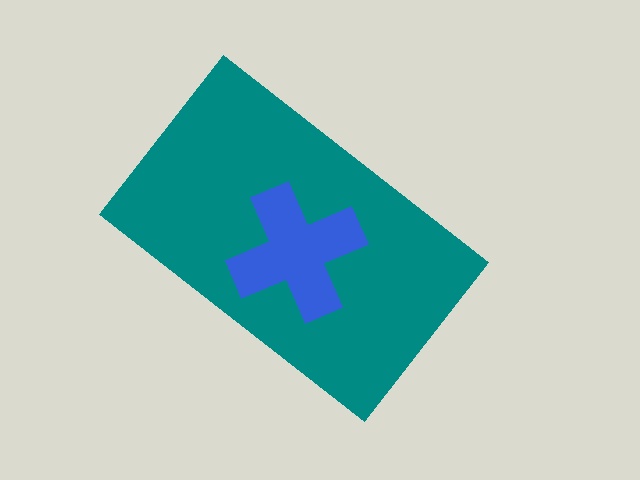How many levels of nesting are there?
2.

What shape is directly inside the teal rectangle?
The blue cross.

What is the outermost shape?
The teal rectangle.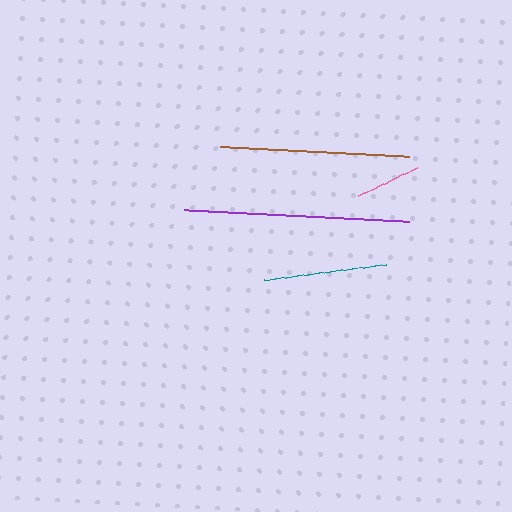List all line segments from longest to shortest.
From longest to shortest: purple, brown, teal, pink.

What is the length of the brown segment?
The brown segment is approximately 190 pixels long.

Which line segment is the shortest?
The pink line is the shortest at approximately 64 pixels.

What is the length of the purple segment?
The purple segment is approximately 224 pixels long.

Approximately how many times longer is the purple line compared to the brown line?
The purple line is approximately 1.2 times the length of the brown line.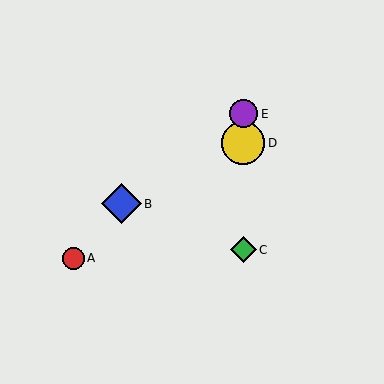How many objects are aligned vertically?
3 objects (C, D, E) are aligned vertically.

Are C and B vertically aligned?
No, C is at x≈243 and B is at x≈121.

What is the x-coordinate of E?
Object E is at x≈243.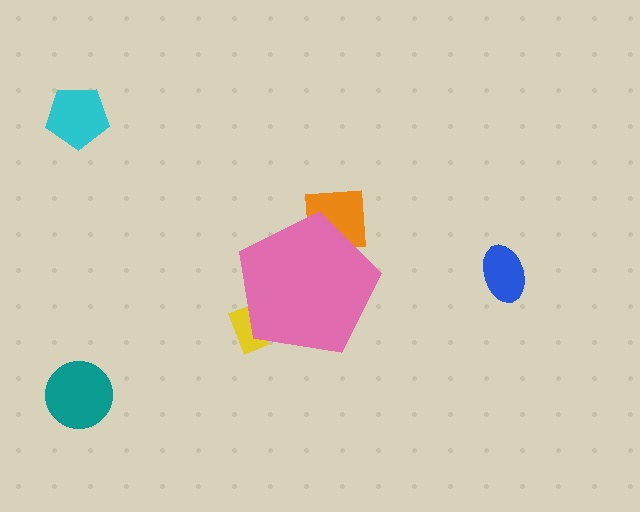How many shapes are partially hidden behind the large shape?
2 shapes are partially hidden.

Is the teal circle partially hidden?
No, the teal circle is fully visible.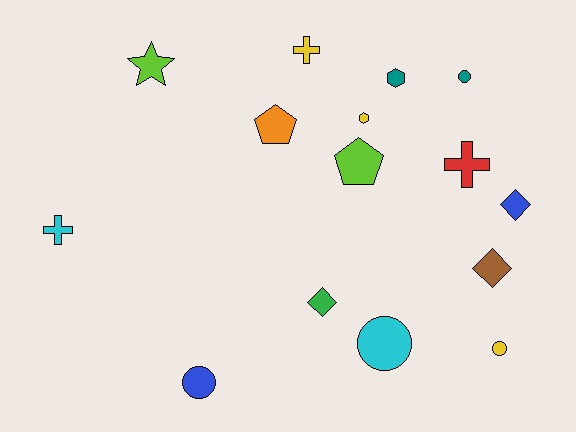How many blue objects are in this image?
There are 2 blue objects.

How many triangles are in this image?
There are no triangles.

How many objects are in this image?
There are 15 objects.